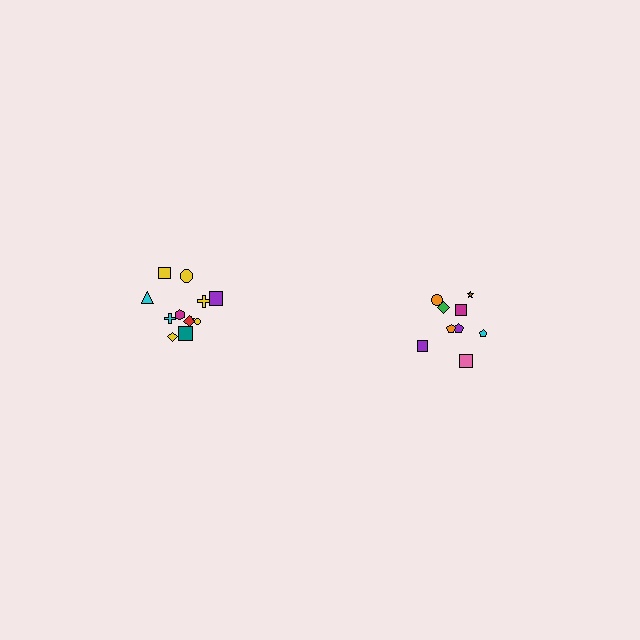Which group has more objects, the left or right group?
The left group.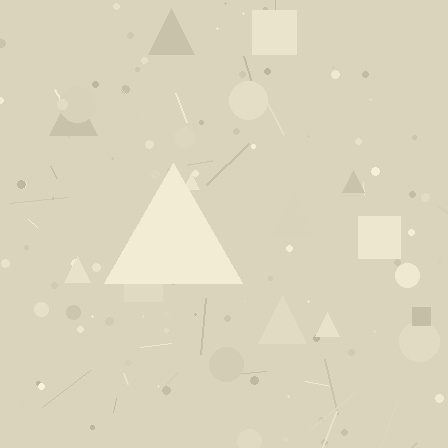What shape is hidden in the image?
A triangle is hidden in the image.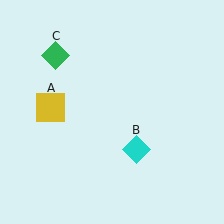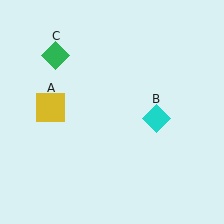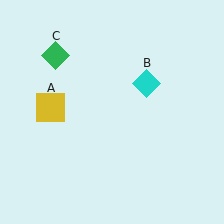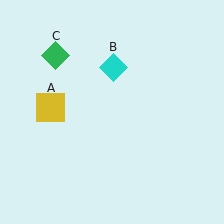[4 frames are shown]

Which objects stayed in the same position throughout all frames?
Yellow square (object A) and green diamond (object C) remained stationary.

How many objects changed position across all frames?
1 object changed position: cyan diamond (object B).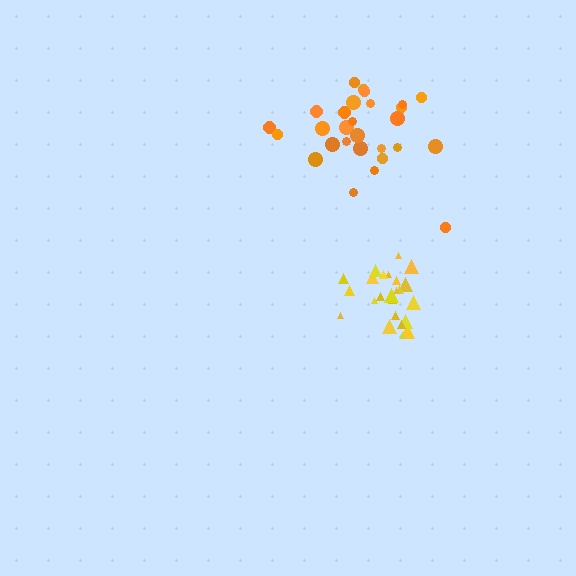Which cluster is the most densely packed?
Yellow.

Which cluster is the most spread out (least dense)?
Orange.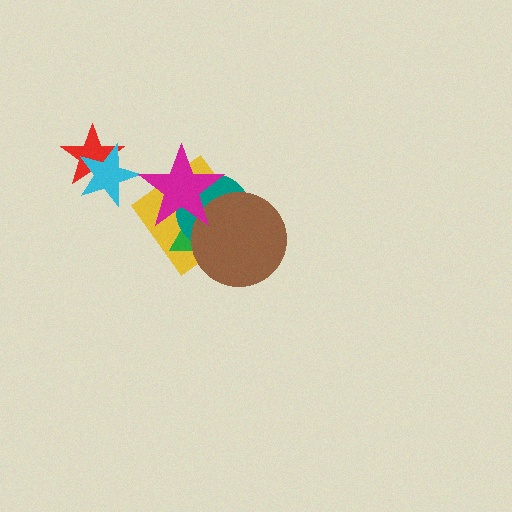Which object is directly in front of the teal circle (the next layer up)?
The brown circle is directly in front of the teal circle.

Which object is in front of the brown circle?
The magenta star is in front of the brown circle.